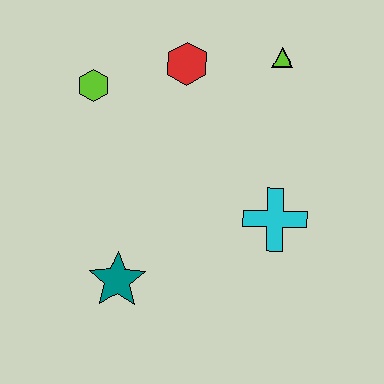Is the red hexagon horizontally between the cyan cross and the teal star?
Yes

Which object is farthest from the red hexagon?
The teal star is farthest from the red hexagon.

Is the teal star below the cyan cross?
Yes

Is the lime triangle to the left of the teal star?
No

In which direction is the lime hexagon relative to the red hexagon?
The lime hexagon is to the left of the red hexagon.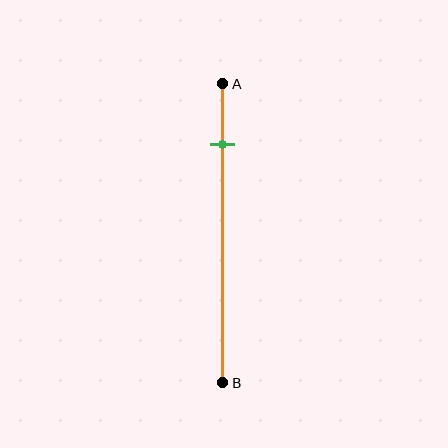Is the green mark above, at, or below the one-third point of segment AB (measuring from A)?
The green mark is above the one-third point of segment AB.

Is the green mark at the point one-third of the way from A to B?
No, the mark is at about 20% from A, not at the 33% one-third point.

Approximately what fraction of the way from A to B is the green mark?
The green mark is approximately 20% of the way from A to B.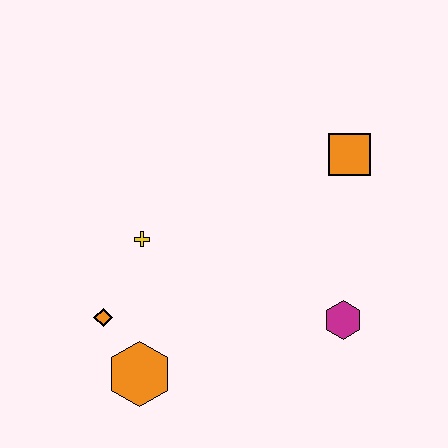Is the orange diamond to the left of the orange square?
Yes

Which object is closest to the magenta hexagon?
The orange square is closest to the magenta hexagon.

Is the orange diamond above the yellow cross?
No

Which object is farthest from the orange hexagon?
The orange square is farthest from the orange hexagon.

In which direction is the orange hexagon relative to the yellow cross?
The orange hexagon is below the yellow cross.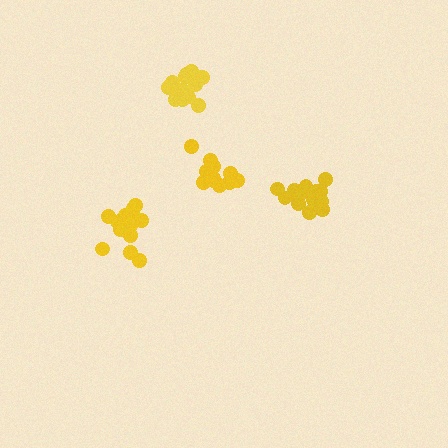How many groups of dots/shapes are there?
There are 4 groups.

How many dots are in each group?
Group 1: 13 dots, Group 2: 15 dots, Group 3: 16 dots, Group 4: 15 dots (59 total).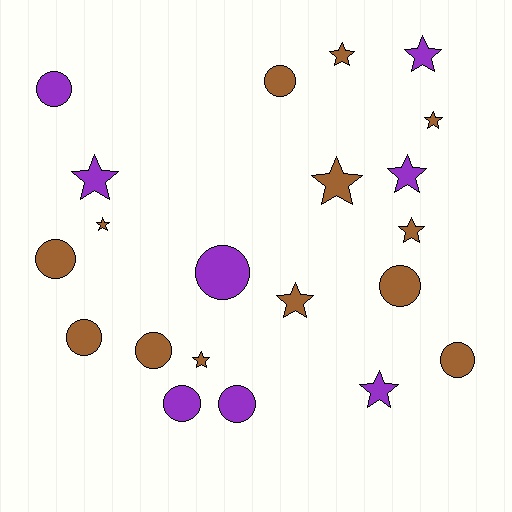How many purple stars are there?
There are 4 purple stars.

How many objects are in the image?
There are 21 objects.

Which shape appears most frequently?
Star, with 11 objects.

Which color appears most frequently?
Brown, with 13 objects.